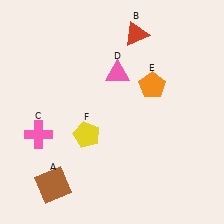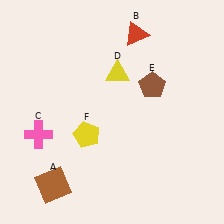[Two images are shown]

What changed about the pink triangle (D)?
In Image 1, D is pink. In Image 2, it changed to yellow.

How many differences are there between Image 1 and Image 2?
There are 2 differences between the two images.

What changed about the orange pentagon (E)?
In Image 1, E is orange. In Image 2, it changed to brown.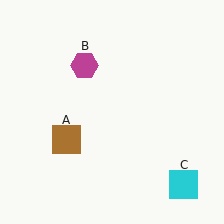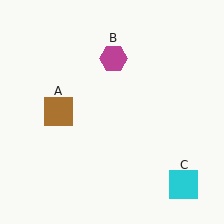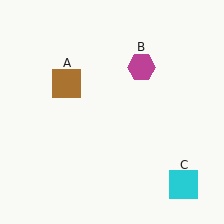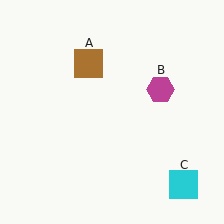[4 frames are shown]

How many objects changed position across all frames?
2 objects changed position: brown square (object A), magenta hexagon (object B).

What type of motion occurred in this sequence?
The brown square (object A), magenta hexagon (object B) rotated clockwise around the center of the scene.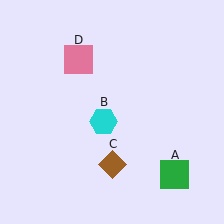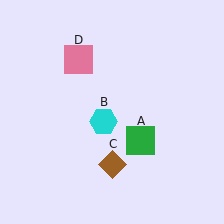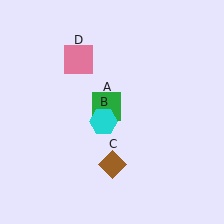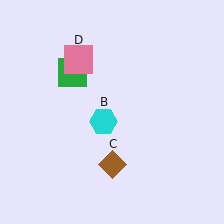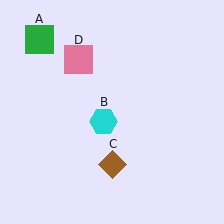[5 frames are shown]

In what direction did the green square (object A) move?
The green square (object A) moved up and to the left.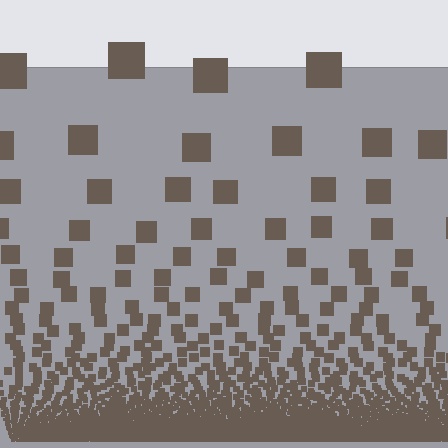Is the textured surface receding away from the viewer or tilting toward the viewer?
The surface appears to tilt toward the viewer. Texture elements get larger and sparser toward the top.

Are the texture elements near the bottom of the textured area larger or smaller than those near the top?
Smaller. The gradient is inverted — elements near the bottom are smaller and denser.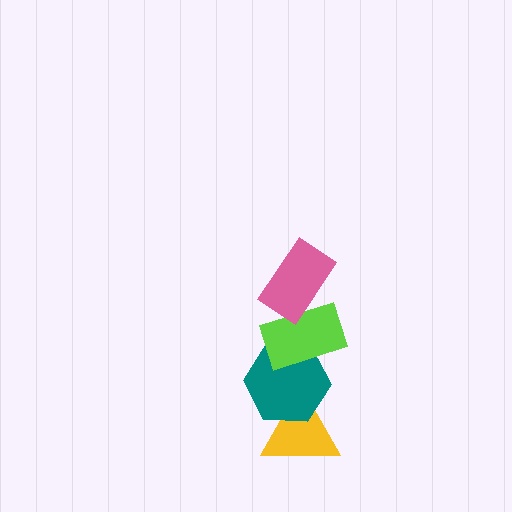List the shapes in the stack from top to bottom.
From top to bottom: the pink rectangle, the lime rectangle, the teal hexagon, the yellow triangle.